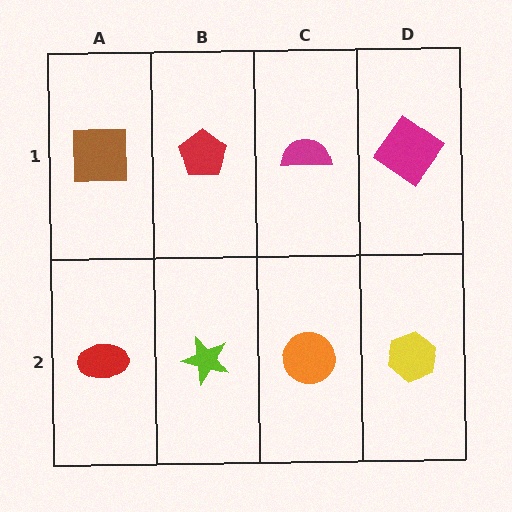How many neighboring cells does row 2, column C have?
3.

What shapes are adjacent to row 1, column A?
A red ellipse (row 2, column A), a red pentagon (row 1, column B).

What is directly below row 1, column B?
A lime star.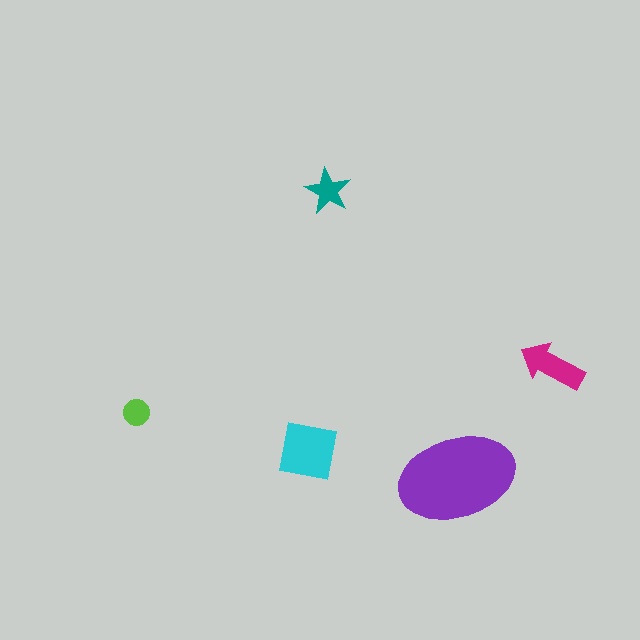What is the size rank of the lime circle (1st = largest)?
5th.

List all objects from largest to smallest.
The purple ellipse, the cyan square, the magenta arrow, the teal star, the lime circle.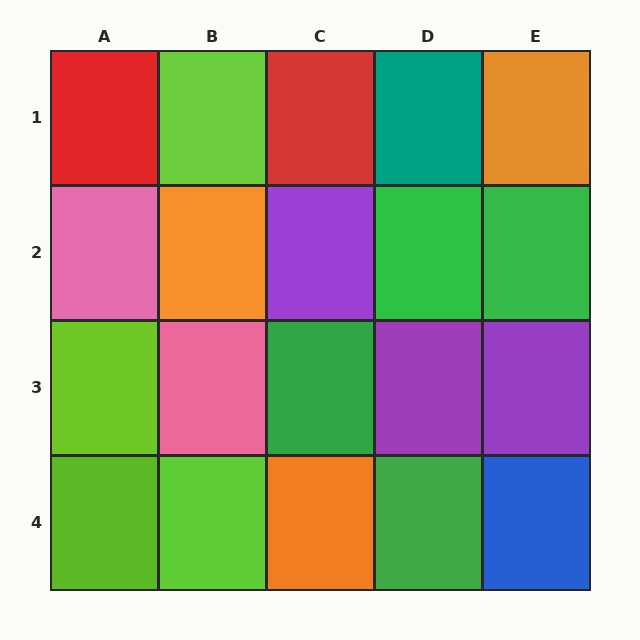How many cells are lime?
4 cells are lime.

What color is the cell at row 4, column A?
Lime.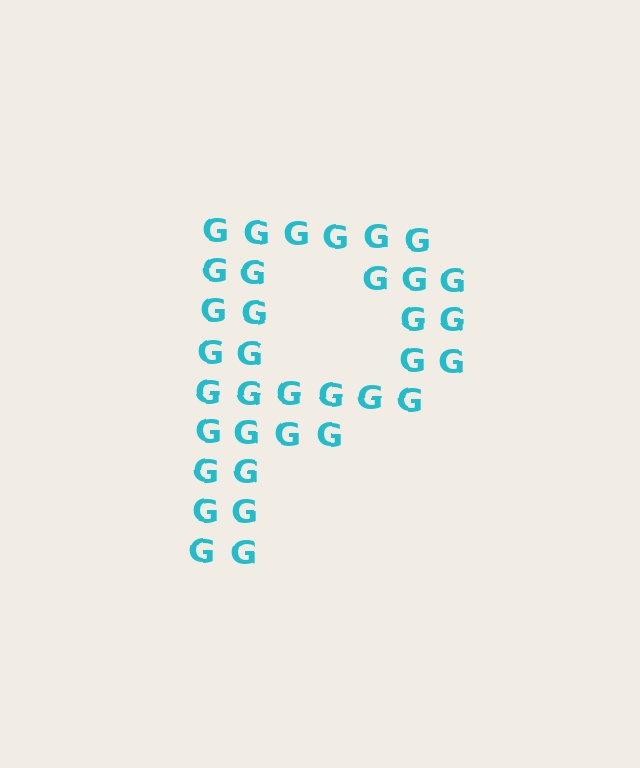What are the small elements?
The small elements are letter G's.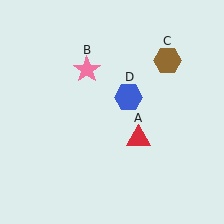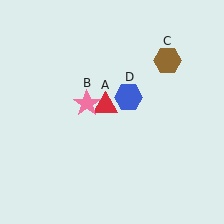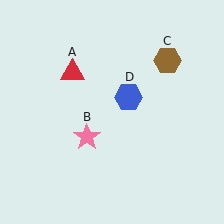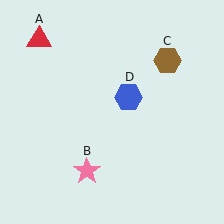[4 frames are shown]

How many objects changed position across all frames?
2 objects changed position: red triangle (object A), pink star (object B).